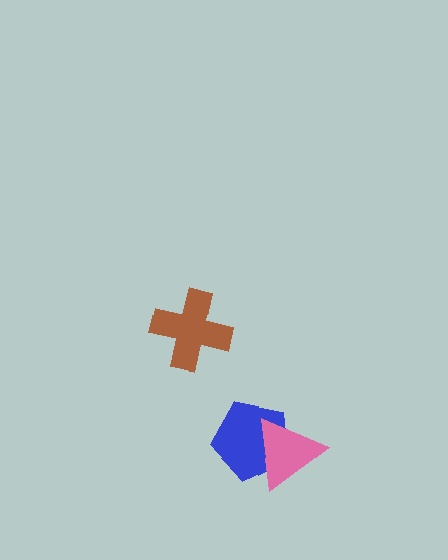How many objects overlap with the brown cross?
0 objects overlap with the brown cross.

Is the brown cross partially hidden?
No, no other shape covers it.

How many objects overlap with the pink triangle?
1 object overlaps with the pink triangle.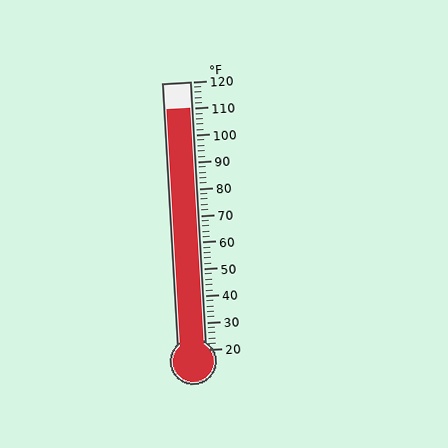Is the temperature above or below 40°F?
The temperature is above 40°F.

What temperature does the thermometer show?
The thermometer shows approximately 110°F.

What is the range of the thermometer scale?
The thermometer scale ranges from 20°F to 120°F.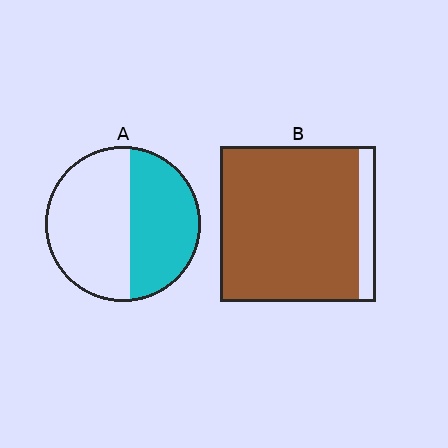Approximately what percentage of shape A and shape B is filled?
A is approximately 45% and B is approximately 90%.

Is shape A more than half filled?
No.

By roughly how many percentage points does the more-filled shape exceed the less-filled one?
By roughly 45 percentage points (B over A).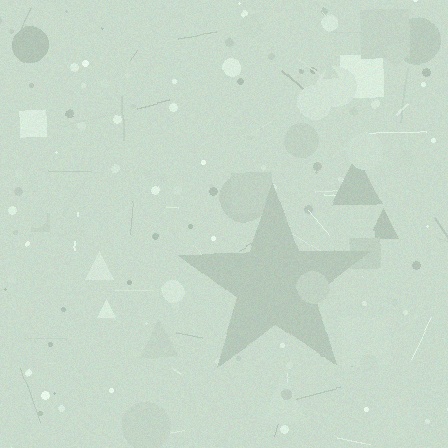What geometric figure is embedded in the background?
A star is embedded in the background.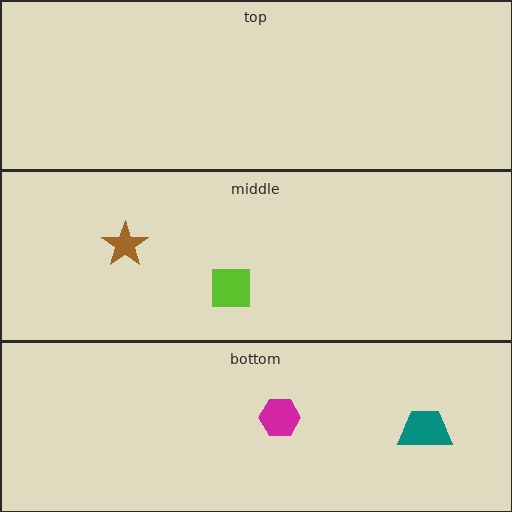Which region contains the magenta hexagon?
The bottom region.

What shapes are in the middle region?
The brown star, the lime square.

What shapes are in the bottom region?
The magenta hexagon, the teal trapezoid.